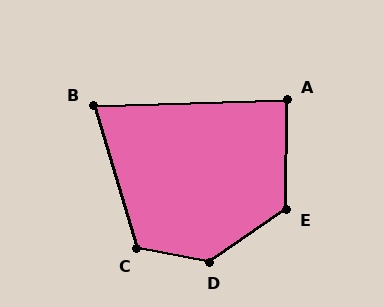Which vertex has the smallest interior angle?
B, at approximately 75 degrees.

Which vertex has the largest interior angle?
D, at approximately 135 degrees.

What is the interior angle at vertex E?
Approximately 125 degrees (obtuse).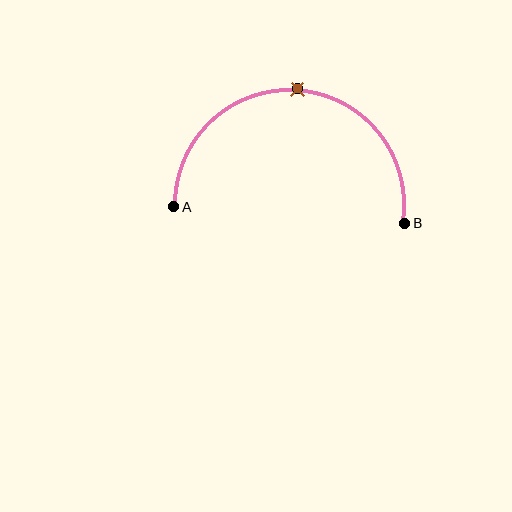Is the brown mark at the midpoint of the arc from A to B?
Yes. The brown mark lies on the arc at equal arc-length from both A and B — it is the arc midpoint.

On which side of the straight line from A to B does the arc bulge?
The arc bulges above the straight line connecting A and B.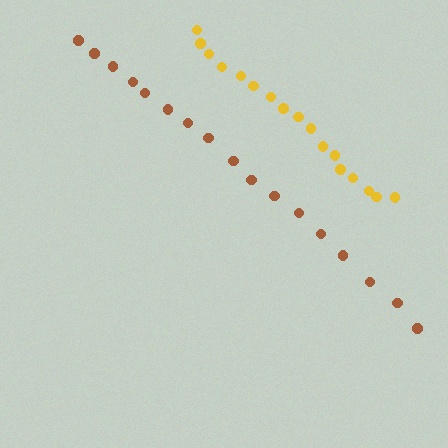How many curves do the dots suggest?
There are 2 distinct paths.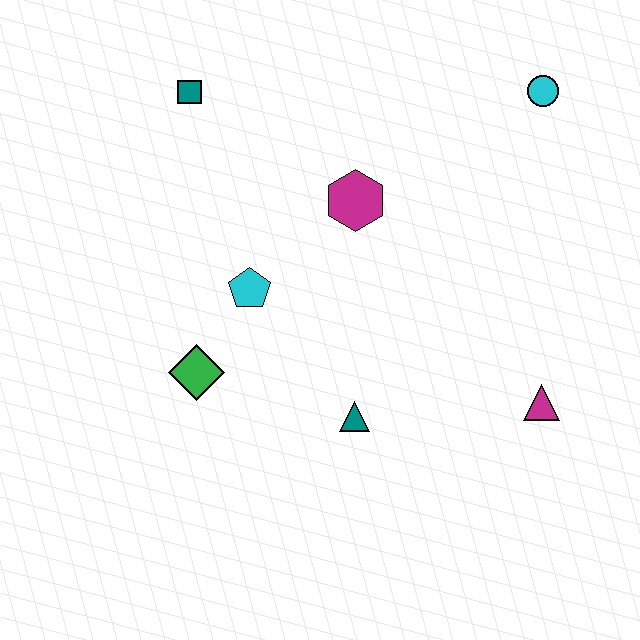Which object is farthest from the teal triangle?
The cyan circle is farthest from the teal triangle.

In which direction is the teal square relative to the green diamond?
The teal square is above the green diamond.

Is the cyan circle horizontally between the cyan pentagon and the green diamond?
No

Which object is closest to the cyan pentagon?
The green diamond is closest to the cyan pentagon.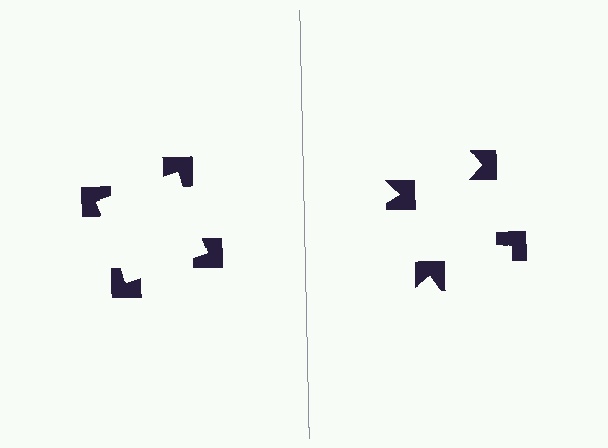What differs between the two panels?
The notched squares are positioned identically on both sides; only the wedge orientations differ. On the left they align to a square; on the right they are misaligned.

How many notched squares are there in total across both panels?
8 — 4 on each side.